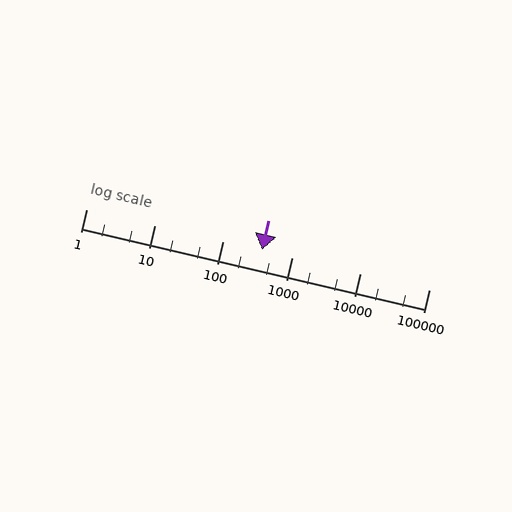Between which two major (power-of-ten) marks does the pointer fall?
The pointer is between 100 and 1000.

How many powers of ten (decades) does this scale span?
The scale spans 5 decades, from 1 to 100000.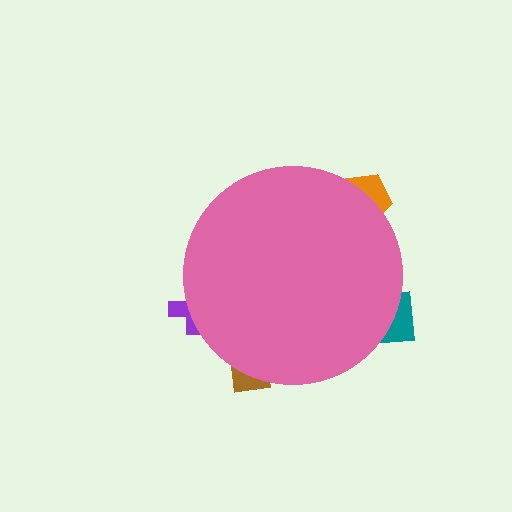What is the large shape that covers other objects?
A pink circle.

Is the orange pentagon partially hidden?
Yes, the orange pentagon is partially hidden behind the pink circle.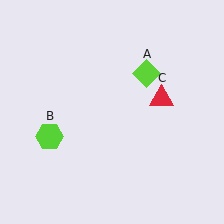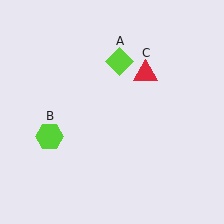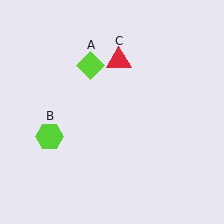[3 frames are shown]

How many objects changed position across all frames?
2 objects changed position: lime diamond (object A), red triangle (object C).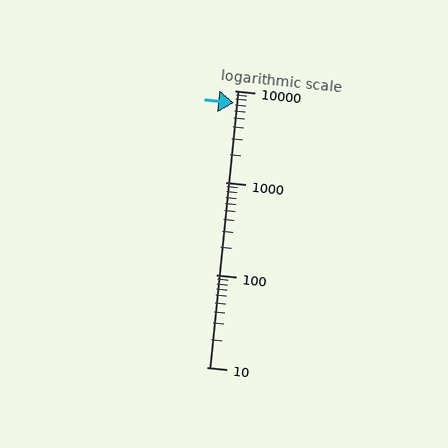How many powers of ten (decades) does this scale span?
The scale spans 3 decades, from 10 to 10000.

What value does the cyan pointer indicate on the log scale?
The pointer indicates approximately 7300.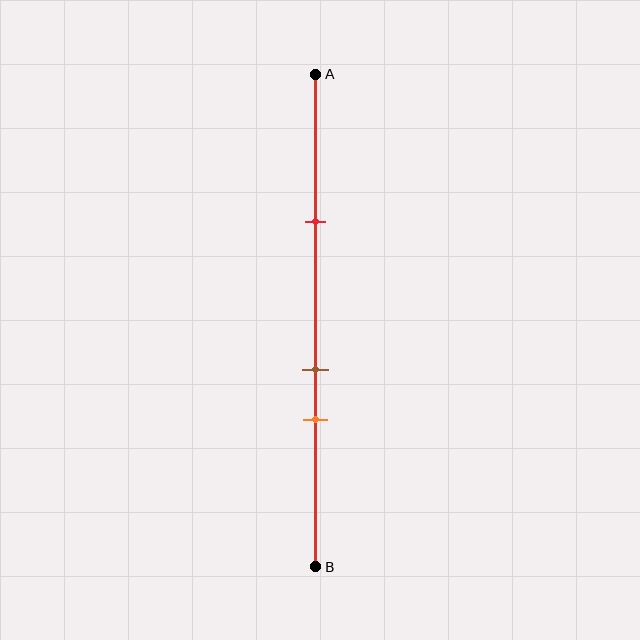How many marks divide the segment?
There are 3 marks dividing the segment.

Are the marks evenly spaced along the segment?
No, the marks are not evenly spaced.